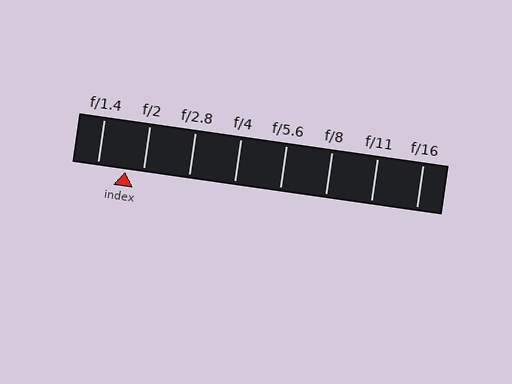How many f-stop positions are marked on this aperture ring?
There are 8 f-stop positions marked.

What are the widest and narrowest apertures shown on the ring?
The widest aperture shown is f/1.4 and the narrowest is f/16.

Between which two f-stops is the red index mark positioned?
The index mark is between f/1.4 and f/2.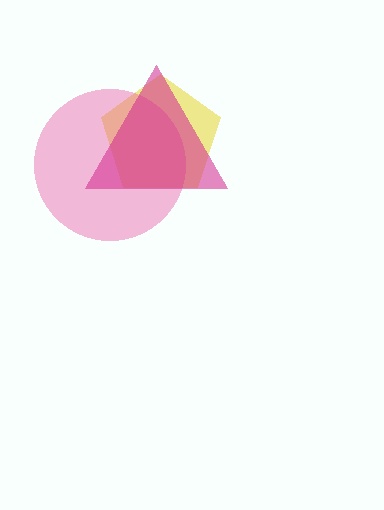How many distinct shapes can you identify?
There are 3 distinct shapes: a yellow pentagon, a pink circle, a magenta triangle.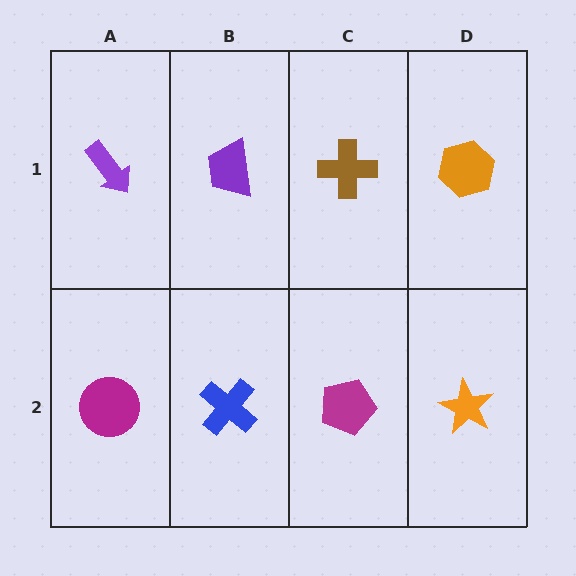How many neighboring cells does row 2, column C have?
3.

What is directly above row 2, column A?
A purple arrow.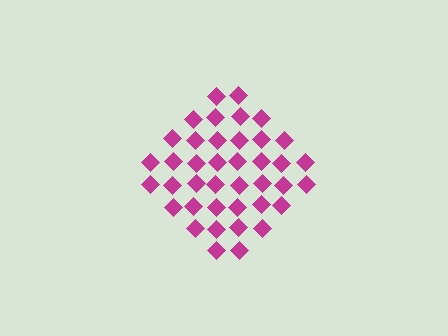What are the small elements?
The small elements are diamonds.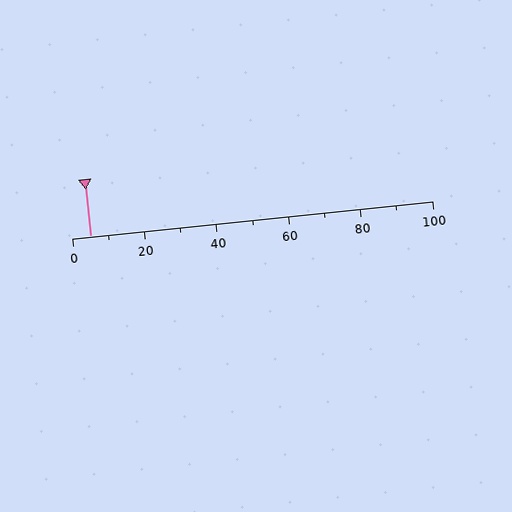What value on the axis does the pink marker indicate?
The marker indicates approximately 5.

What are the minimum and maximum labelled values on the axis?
The axis runs from 0 to 100.